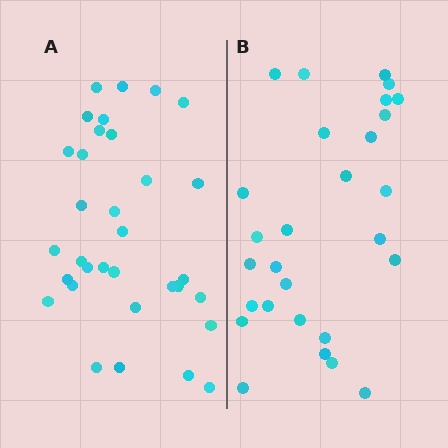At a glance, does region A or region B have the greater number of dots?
Region A (the left region) has more dots.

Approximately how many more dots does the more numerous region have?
Region A has about 5 more dots than region B.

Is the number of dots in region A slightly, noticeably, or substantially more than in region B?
Region A has only slightly more — the two regions are fairly close. The ratio is roughly 1.2 to 1.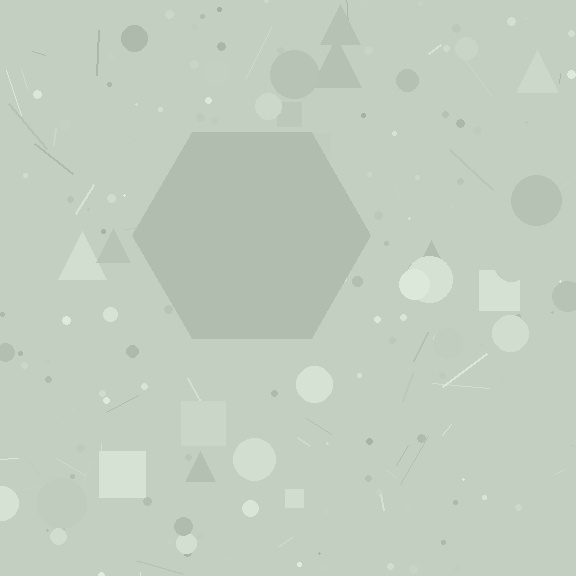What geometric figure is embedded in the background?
A hexagon is embedded in the background.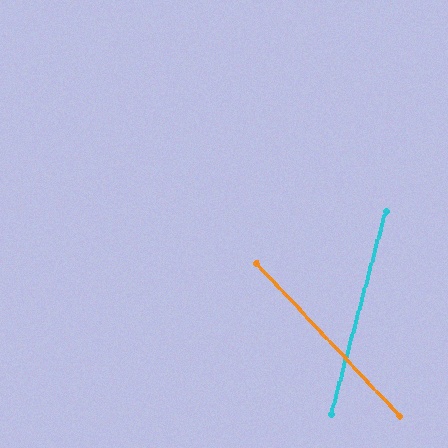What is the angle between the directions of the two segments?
Approximately 58 degrees.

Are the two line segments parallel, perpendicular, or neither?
Neither parallel nor perpendicular — they differ by about 58°.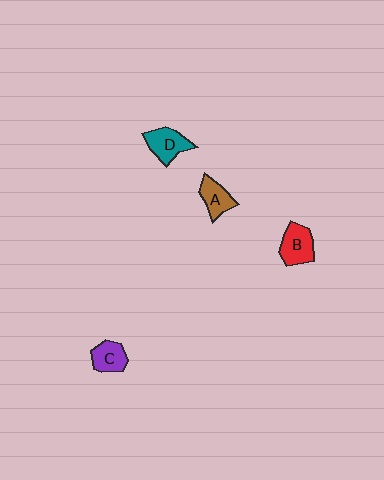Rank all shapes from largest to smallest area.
From largest to smallest: B (red), D (teal), A (brown), C (purple).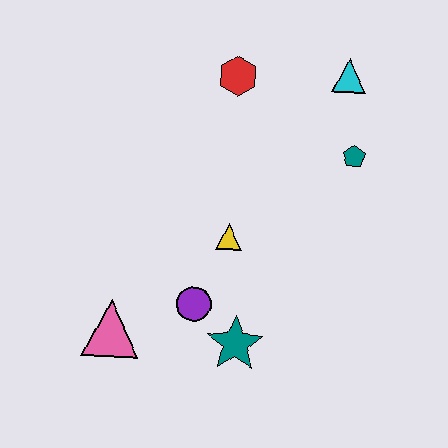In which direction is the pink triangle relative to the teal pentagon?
The pink triangle is to the left of the teal pentagon.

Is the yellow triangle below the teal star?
No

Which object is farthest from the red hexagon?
The pink triangle is farthest from the red hexagon.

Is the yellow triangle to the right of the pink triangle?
Yes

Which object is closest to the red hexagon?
The cyan triangle is closest to the red hexagon.